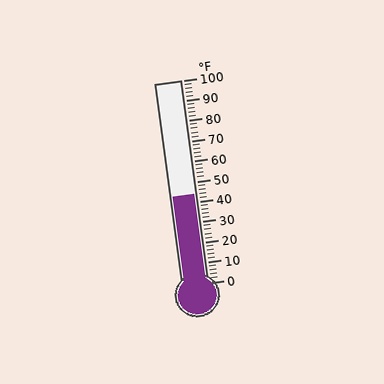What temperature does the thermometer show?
The thermometer shows approximately 44°F.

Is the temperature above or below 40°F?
The temperature is above 40°F.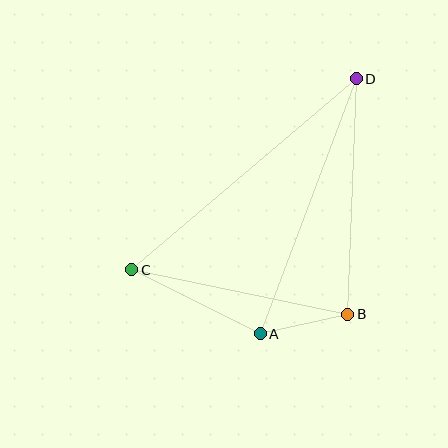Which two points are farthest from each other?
Points C and D are farthest from each other.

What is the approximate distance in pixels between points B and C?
The distance between B and C is approximately 221 pixels.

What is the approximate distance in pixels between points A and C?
The distance between A and C is approximately 144 pixels.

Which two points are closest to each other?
Points A and B are closest to each other.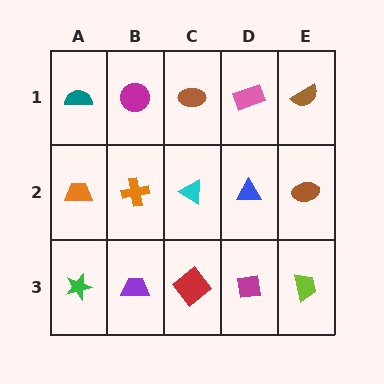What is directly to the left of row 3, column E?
A magenta square.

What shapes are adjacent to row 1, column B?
An orange cross (row 2, column B), a teal semicircle (row 1, column A), a brown ellipse (row 1, column C).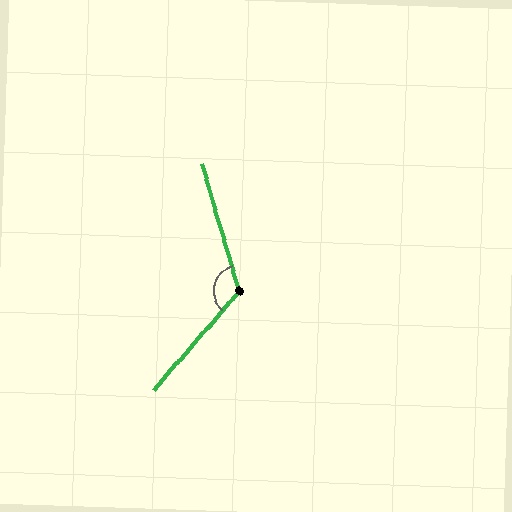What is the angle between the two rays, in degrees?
Approximately 123 degrees.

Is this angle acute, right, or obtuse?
It is obtuse.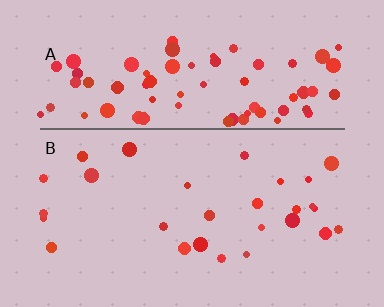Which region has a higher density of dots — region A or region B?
A (the top).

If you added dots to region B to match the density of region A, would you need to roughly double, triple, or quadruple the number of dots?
Approximately triple.